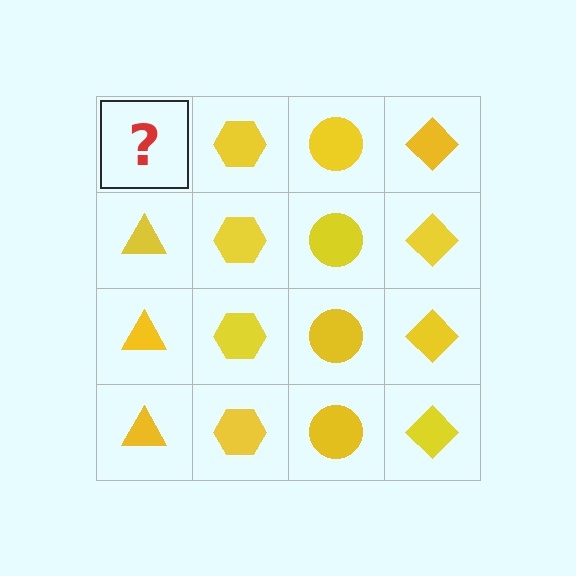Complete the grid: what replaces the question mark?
The question mark should be replaced with a yellow triangle.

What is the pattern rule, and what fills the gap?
The rule is that each column has a consistent shape. The gap should be filled with a yellow triangle.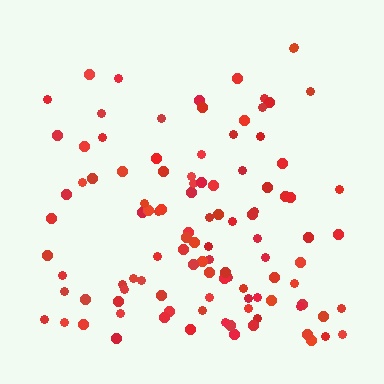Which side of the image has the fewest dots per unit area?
The top.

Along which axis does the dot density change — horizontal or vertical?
Vertical.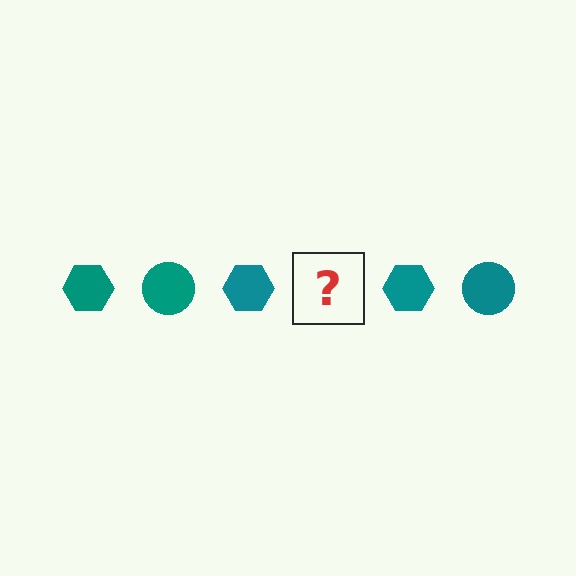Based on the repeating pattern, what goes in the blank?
The blank should be a teal circle.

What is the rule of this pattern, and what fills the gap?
The rule is that the pattern cycles through hexagon, circle shapes in teal. The gap should be filled with a teal circle.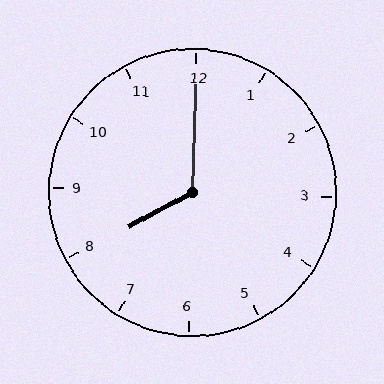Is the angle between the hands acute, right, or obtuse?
It is obtuse.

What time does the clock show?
8:00.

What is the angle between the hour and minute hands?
Approximately 120 degrees.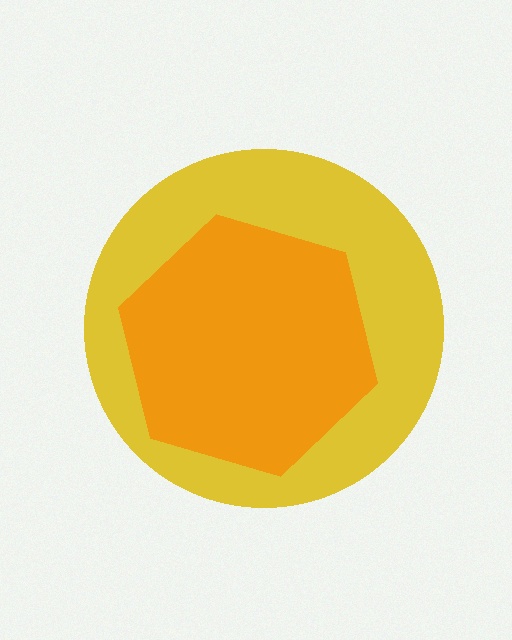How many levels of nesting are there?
2.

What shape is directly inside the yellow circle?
The orange hexagon.